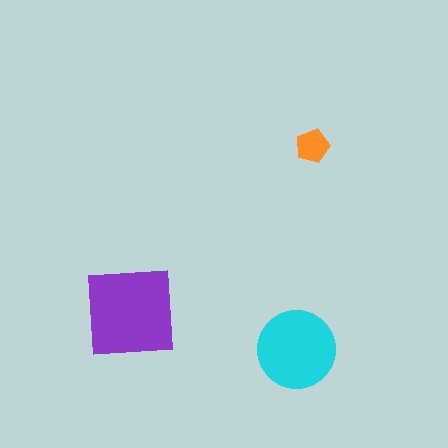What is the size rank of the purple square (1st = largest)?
1st.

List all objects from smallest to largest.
The orange pentagon, the cyan circle, the purple square.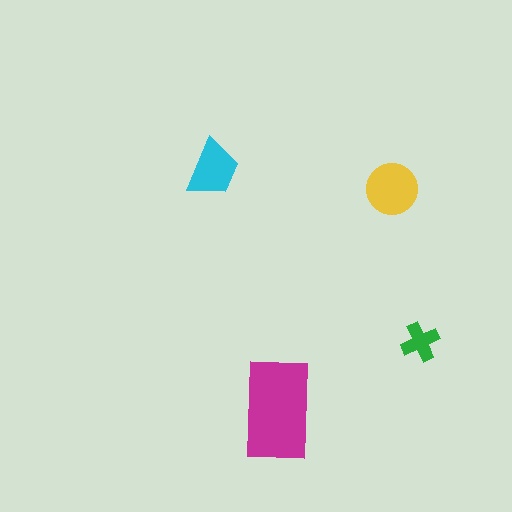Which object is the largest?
The magenta rectangle.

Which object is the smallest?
The green cross.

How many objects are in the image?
There are 4 objects in the image.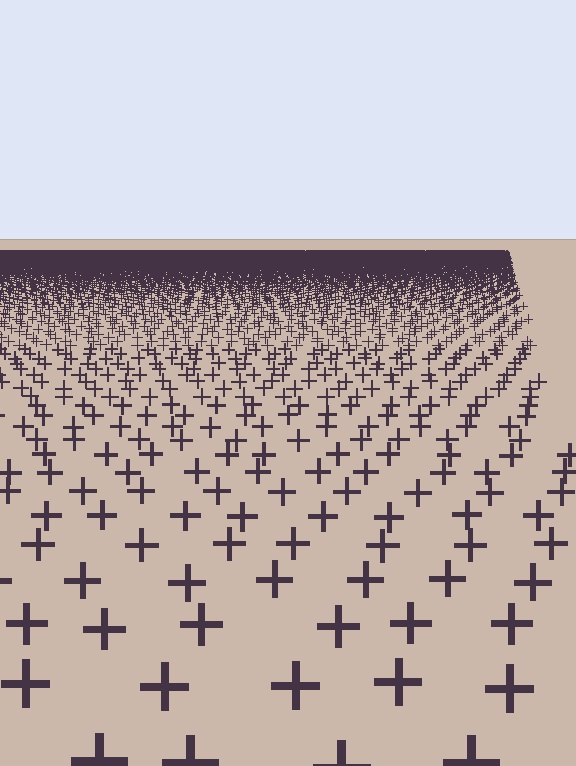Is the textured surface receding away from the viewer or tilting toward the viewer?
The surface is receding away from the viewer. Texture elements get smaller and denser toward the top.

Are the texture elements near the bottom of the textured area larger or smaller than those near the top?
Larger. Near the bottom, elements are closer to the viewer and appear at a bigger on-screen size.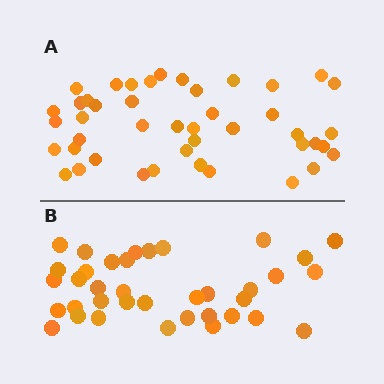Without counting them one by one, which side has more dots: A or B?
Region A (the top region) has more dots.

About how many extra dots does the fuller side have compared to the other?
Region A has roughly 8 or so more dots than region B.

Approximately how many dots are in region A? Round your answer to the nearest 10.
About 40 dots. (The exact count is 44, which rounds to 40.)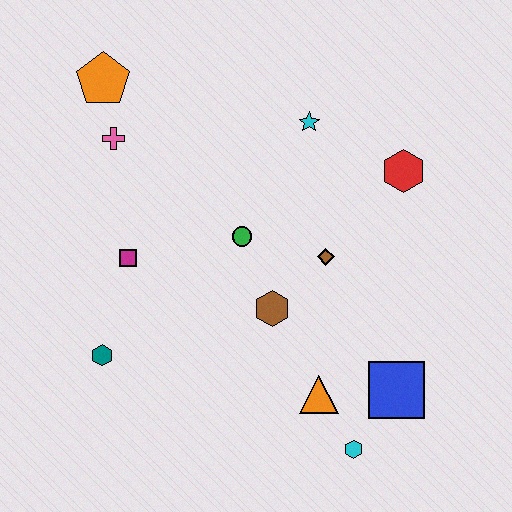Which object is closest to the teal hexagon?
The magenta square is closest to the teal hexagon.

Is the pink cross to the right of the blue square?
No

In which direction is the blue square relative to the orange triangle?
The blue square is to the right of the orange triangle.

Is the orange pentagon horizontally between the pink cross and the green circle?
No